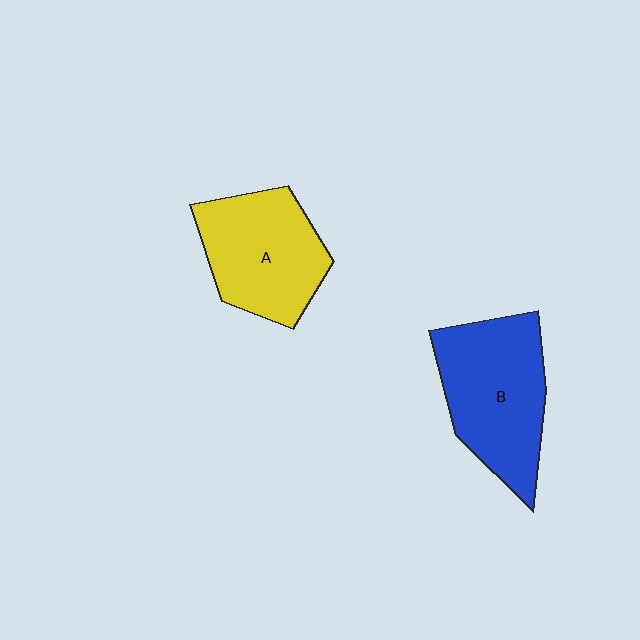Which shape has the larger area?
Shape B (blue).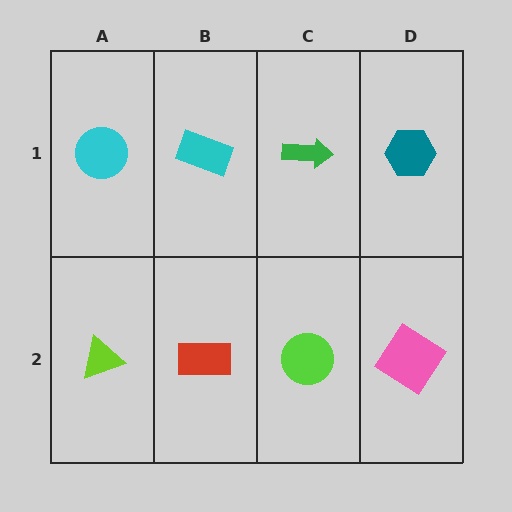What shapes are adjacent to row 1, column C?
A lime circle (row 2, column C), a cyan rectangle (row 1, column B), a teal hexagon (row 1, column D).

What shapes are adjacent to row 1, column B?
A red rectangle (row 2, column B), a cyan circle (row 1, column A), a green arrow (row 1, column C).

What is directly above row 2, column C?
A green arrow.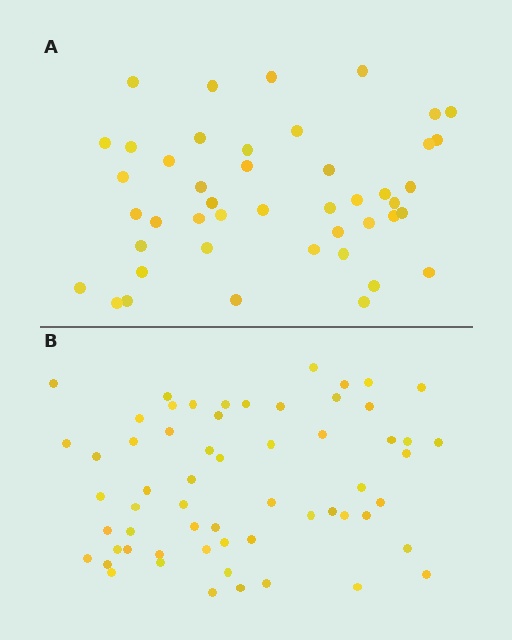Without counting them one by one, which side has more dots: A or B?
Region B (the bottom region) has more dots.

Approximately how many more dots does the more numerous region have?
Region B has approximately 15 more dots than region A.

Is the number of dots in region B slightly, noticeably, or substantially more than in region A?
Region B has noticeably more, but not dramatically so. The ratio is roughly 1.3 to 1.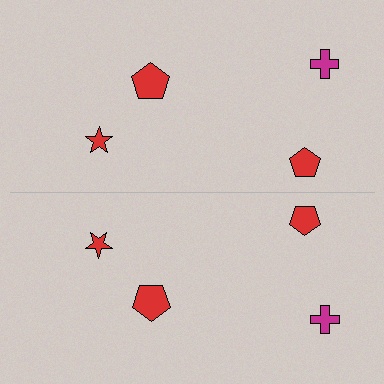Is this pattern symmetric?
Yes, this pattern has bilateral (reflection) symmetry.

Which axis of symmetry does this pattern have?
The pattern has a horizontal axis of symmetry running through the center of the image.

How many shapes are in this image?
There are 8 shapes in this image.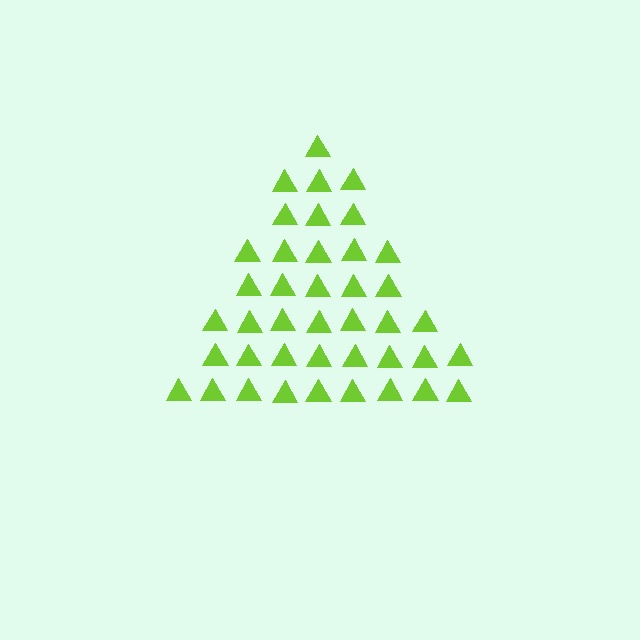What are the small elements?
The small elements are triangles.